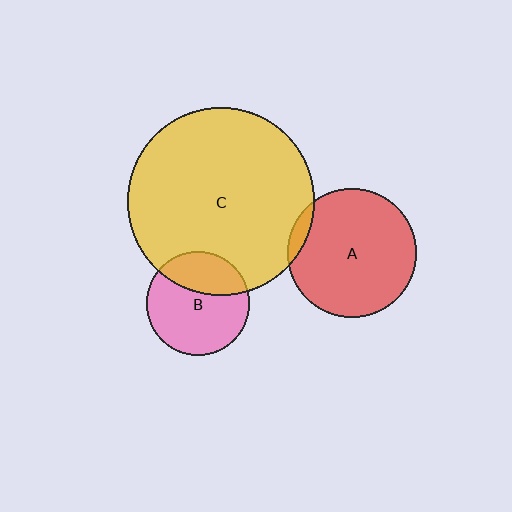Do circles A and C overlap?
Yes.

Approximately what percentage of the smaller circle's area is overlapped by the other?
Approximately 5%.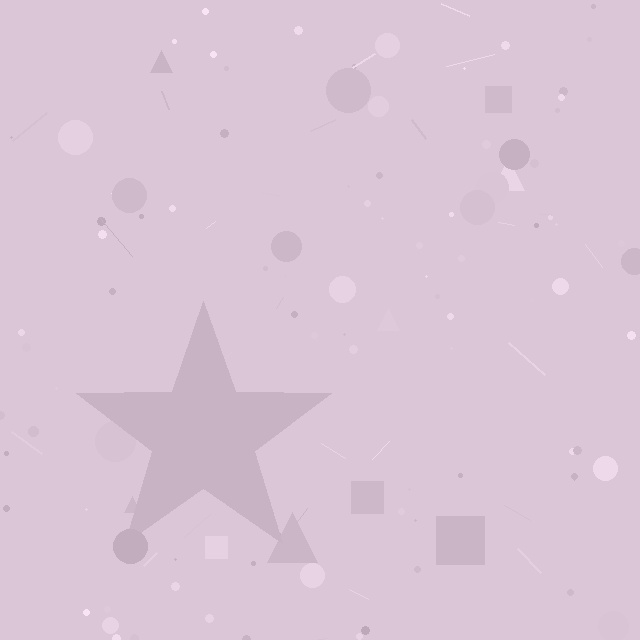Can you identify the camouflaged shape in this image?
The camouflaged shape is a star.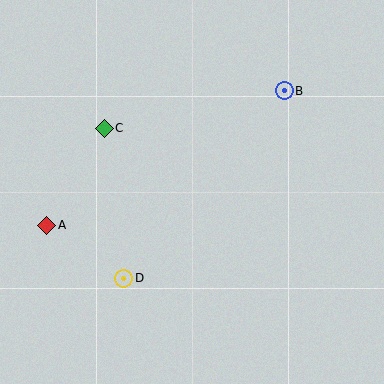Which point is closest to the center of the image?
Point C at (104, 128) is closest to the center.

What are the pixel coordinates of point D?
Point D is at (124, 278).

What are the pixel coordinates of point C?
Point C is at (104, 128).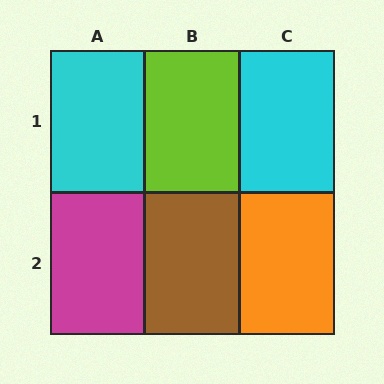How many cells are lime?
1 cell is lime.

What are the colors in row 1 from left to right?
Cyan, lime, cyan.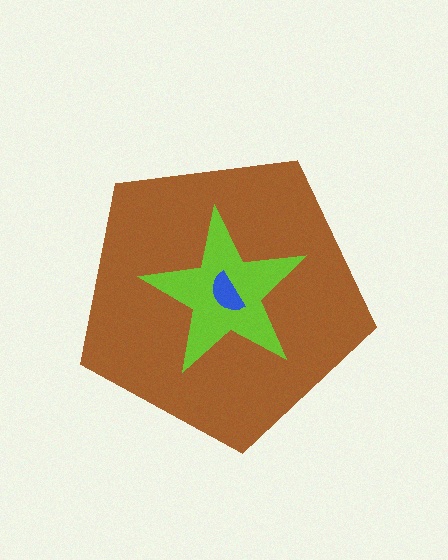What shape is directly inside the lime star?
The blue semicircle.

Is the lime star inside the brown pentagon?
Yes.